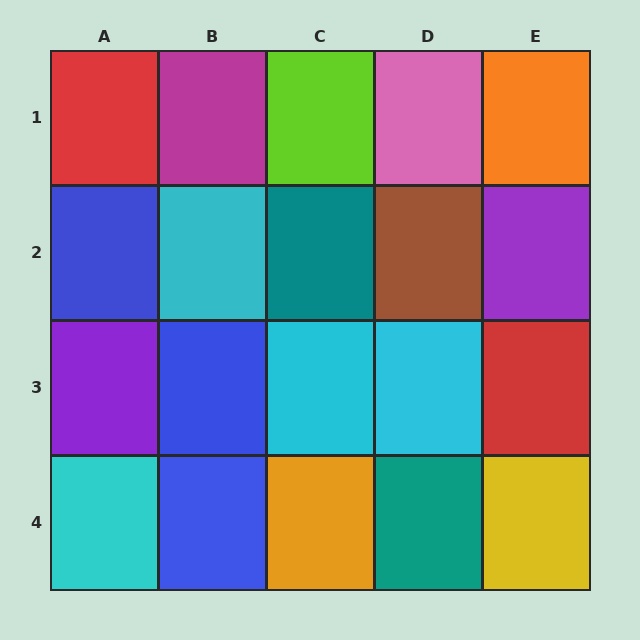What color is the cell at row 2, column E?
Purple.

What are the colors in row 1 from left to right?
Red, magenta, lime, pink, orange.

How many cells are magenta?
1 cell is magenta.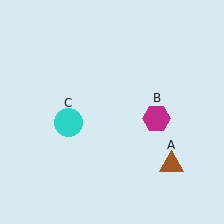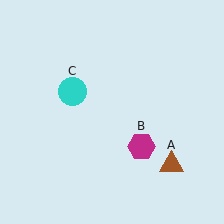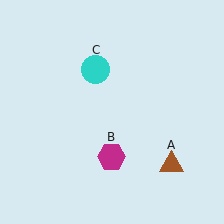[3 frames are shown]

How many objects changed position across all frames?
2 objects changed position: magenta hexagon (object B), cyan circle (object C).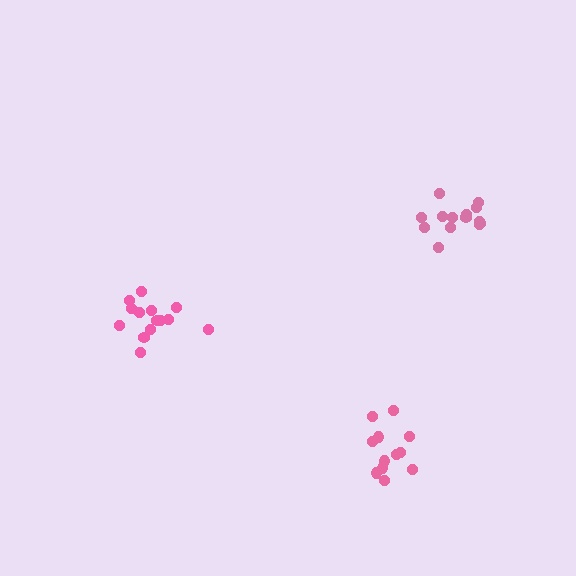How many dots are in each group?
Group 1: 12 dots, Group 2: 14 dots, Group 3: 14 dots (40 total).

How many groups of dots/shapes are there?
There are 3 groups.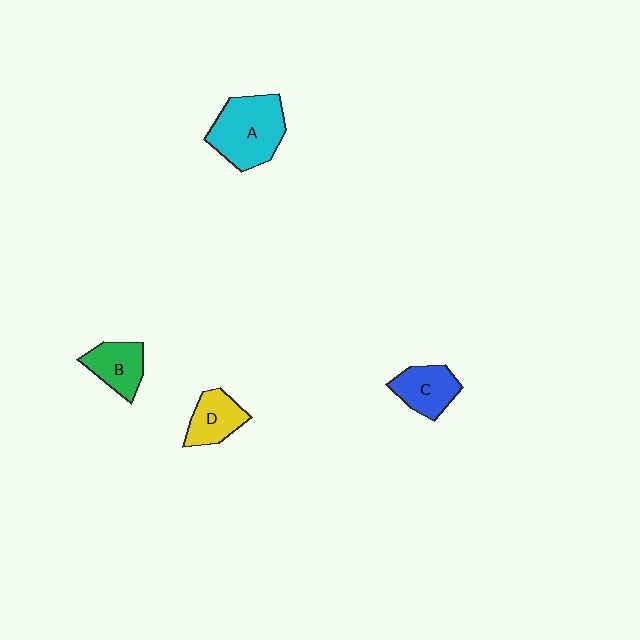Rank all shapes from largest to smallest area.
From largest to smallest: A (cyan), C (blue), B (green), D (yellow).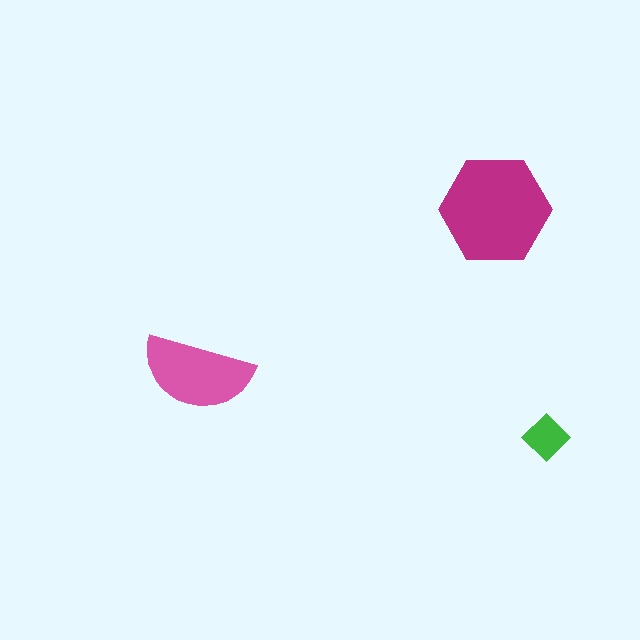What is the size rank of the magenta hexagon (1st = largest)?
1st.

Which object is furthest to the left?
The pink semicircle is leftmost.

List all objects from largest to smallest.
The magenta hexagon, the pink semicircle, the green diamond.